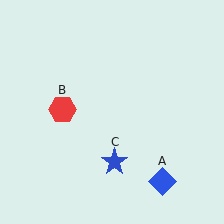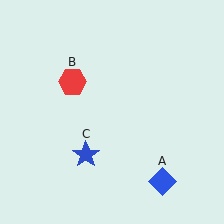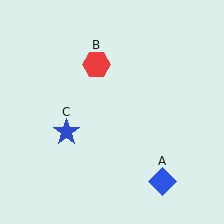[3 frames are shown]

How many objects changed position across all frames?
2 objects changed position: red hexagon (object B), blue star (object C).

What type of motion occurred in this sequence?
The red hexagon (object B), blue star (object C) rotated clockwise around the center of the scene.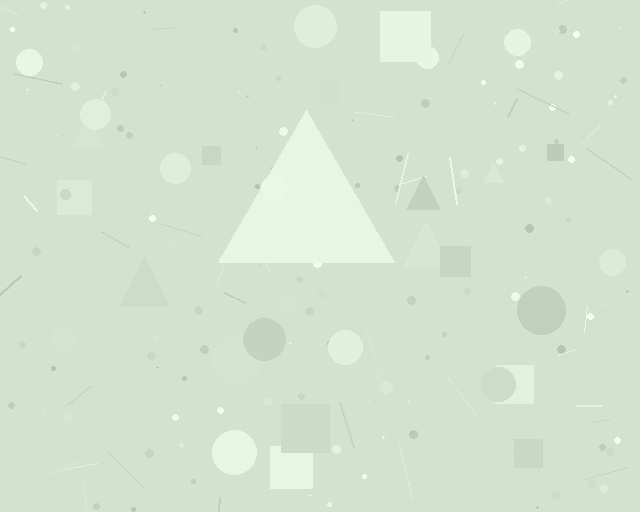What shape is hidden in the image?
A triangle is hidden in the image.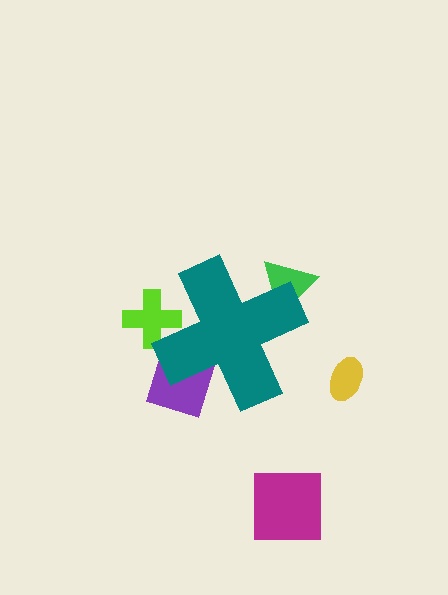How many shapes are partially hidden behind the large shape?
3 shapes are partially hidden.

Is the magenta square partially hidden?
No, the magenta square is fully visible.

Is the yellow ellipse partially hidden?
No, the yellow ellipse is fully visible.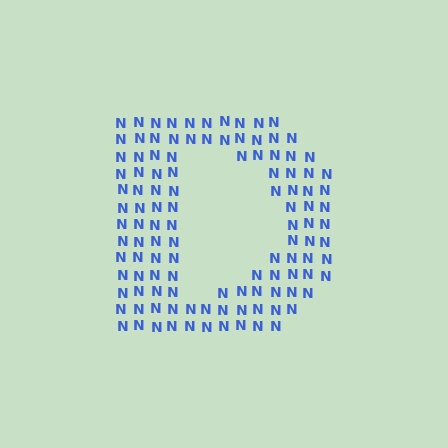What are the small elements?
The small elements are letter N's.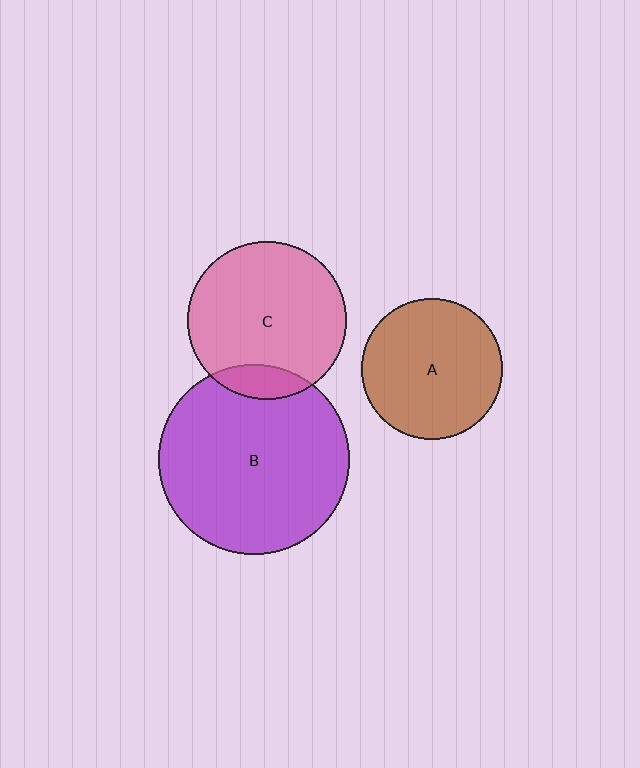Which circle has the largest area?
Circle B (purple).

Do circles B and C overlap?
Yes.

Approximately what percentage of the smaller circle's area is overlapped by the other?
Approximately 15%.